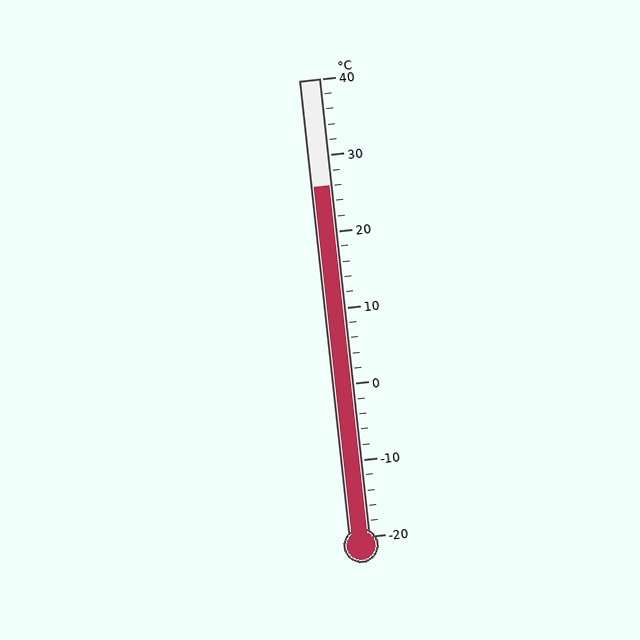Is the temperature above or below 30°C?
The temperature is below 30°C.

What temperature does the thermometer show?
The thermometer shows approximately 26°C.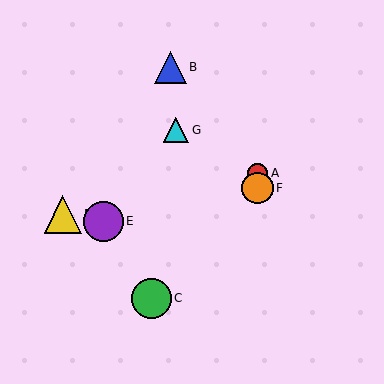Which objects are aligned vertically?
Objects A, F are aligned vertically.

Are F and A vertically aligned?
Yes, both are at x≈257.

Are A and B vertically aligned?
No, A is at x≈257 and B is at x≈170.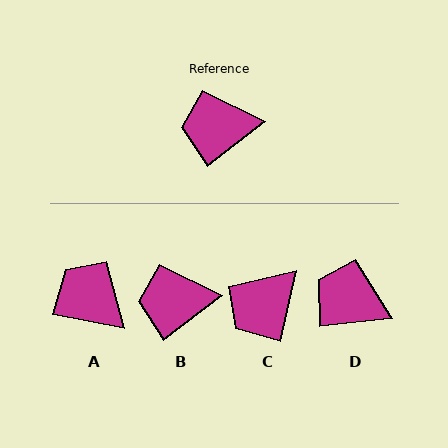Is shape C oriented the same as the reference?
No, it is off by about 40 degrees.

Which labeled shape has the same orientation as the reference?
B.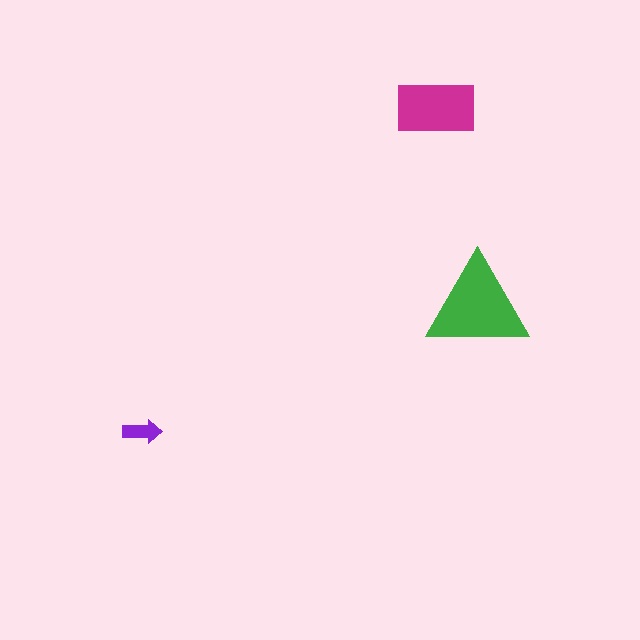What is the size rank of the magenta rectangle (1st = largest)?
2nd.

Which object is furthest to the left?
The purple arrow is leftmost.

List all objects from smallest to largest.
The purple arrow, the magenta rectangle, the green triangle.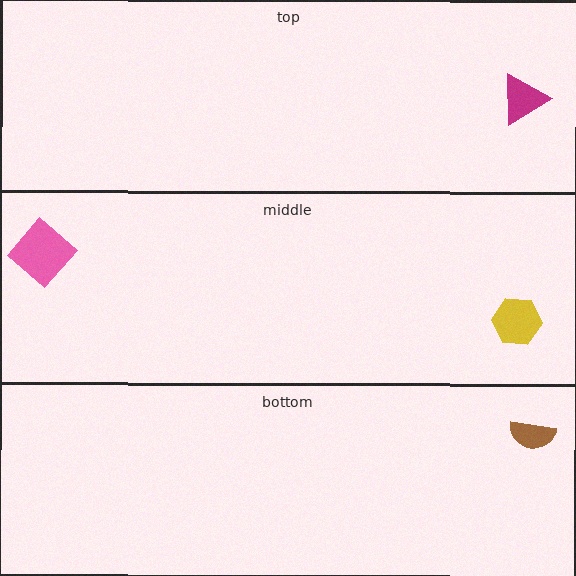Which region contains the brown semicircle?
The bottom region.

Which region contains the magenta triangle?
The top region.